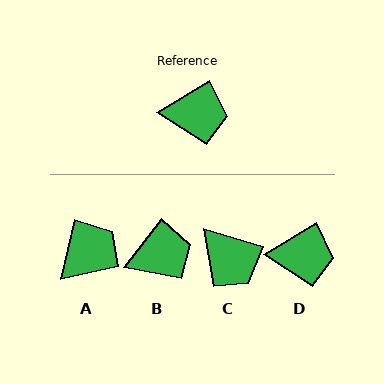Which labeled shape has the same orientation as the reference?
D.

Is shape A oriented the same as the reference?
No, it is off by about 46 degrees.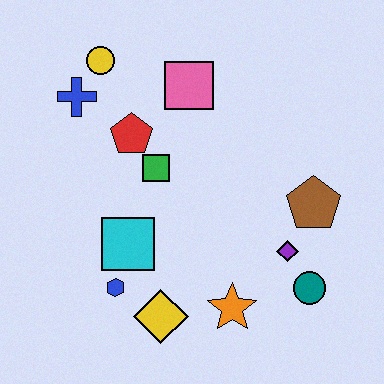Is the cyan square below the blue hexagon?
No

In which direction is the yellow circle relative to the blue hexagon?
The yellow circle is above the blue hexagon.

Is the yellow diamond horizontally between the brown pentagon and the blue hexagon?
Yes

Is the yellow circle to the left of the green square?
Yes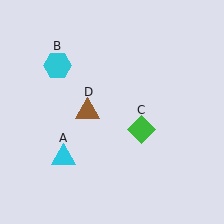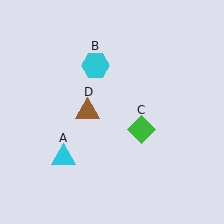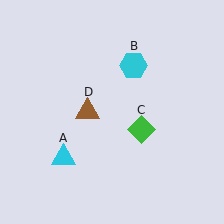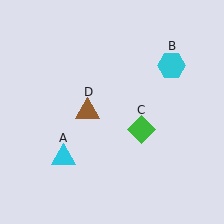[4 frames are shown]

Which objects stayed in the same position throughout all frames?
Cyan triangle (object A) and green diamond (object C) and brown triangle (object D) remained stationary.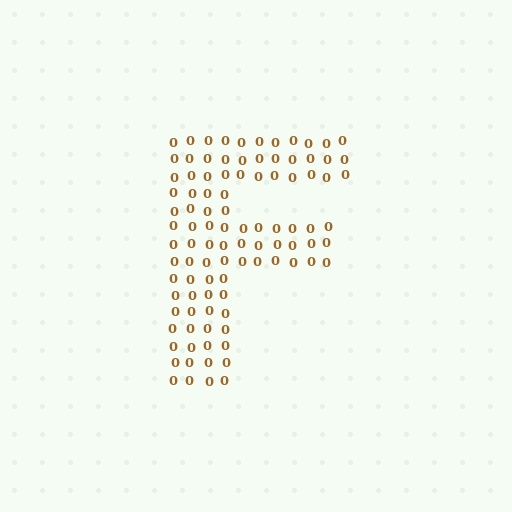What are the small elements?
The small elements are digit 0's.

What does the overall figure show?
The overall figure shows the letter F.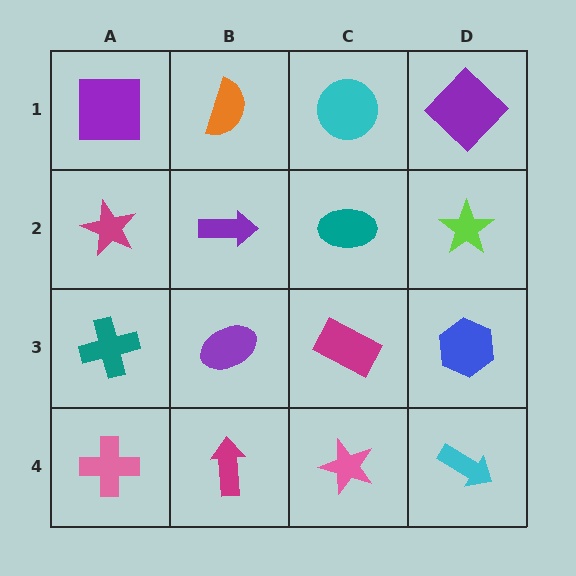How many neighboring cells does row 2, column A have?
3.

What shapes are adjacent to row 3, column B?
A purple arrow (row 2, column B), a magenta arrow (row 4, column B), a teal cross (row 3, column A), a magenta rectangle (row 3, column C).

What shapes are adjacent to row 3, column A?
A magenta star (row 2, column A), a pink cross (row 4, column A), a purple ellipse (row 3, column B).